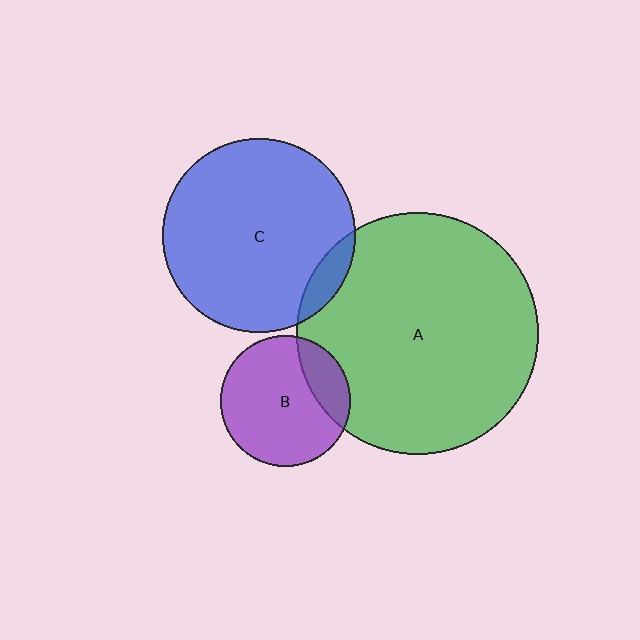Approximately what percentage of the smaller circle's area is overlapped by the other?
Approximately 10%.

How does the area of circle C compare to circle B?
Approximately 2.2 times.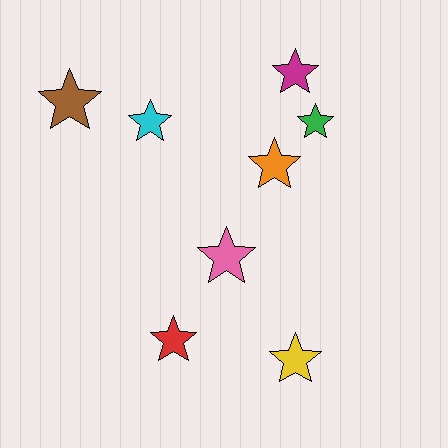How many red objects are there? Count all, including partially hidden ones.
There is 1 red object.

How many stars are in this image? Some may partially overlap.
There are 8 stars.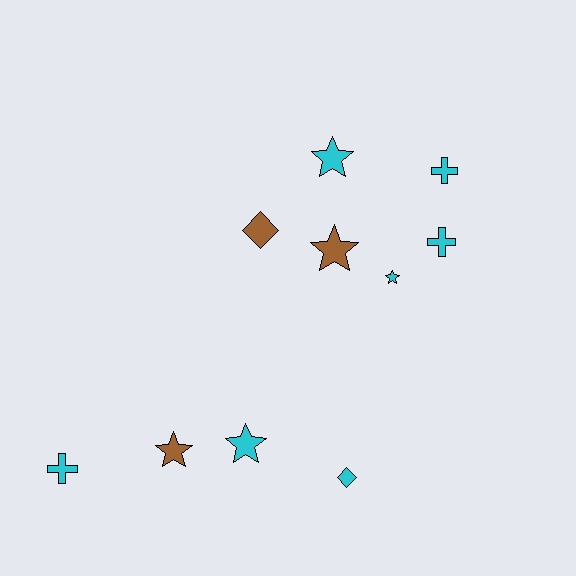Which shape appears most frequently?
Star, with 5 objects.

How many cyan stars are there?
There are 3 cyan stars.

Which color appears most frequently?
Cyan, with 7 objects.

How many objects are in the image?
There are 10 objects.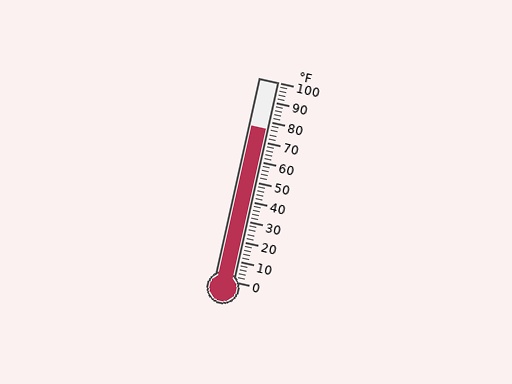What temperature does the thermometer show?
The thermometer shows approximately 76°F.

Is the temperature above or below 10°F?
The temperature is above 10°F.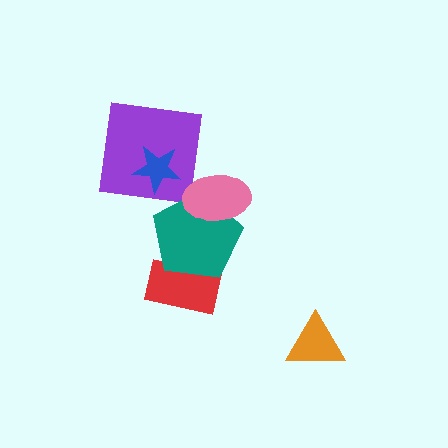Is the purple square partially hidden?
Yes, it is partially covered by another shape.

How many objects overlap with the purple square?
1 object overlaps with the purple square.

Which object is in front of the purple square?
The blue star is in front of the purple square.